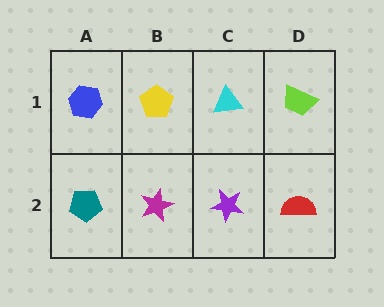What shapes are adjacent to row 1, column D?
A red semicircle (row 2, column D), a cyan triangle (row 1, column C).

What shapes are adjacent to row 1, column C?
A purple star (row 2, column C), a yellow pentagon (row 1, column B), a lime trapezoid (row 1, column D).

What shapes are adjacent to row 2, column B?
A yellow pentagon (row 1, column B), a teal pentagon (row 2, column A), a purple star (row 2, column C).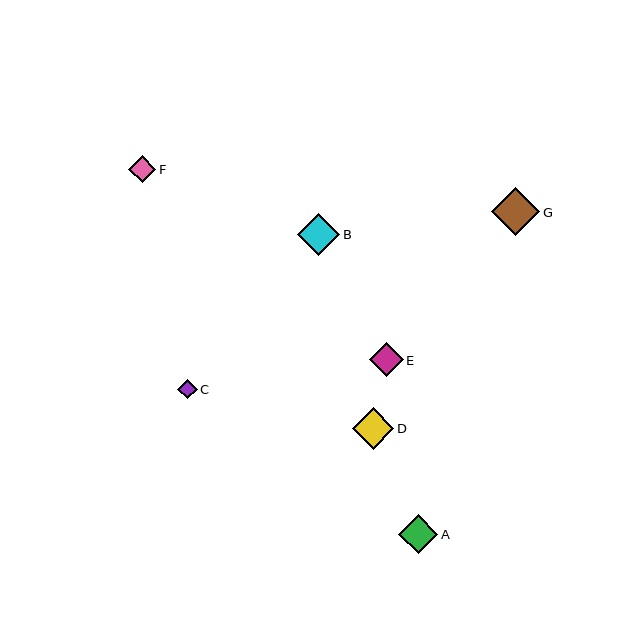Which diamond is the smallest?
Diamond C is the smallest with a size of approximately 20 pixels.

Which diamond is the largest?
Diamond G is the largest with a size of approximately 48 pixels.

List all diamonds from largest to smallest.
From largest to smallest: G, B, D, A, E, F, C.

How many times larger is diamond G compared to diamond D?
Diamond G is approximately 1.2 times the size of diamond D.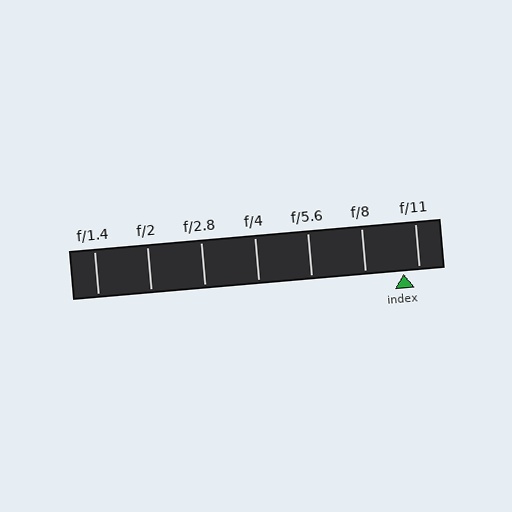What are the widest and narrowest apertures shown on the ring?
The widest aperture shown is f/1.4 and the narrowest is f/11.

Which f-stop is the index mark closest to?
The index mark is closest to f/11.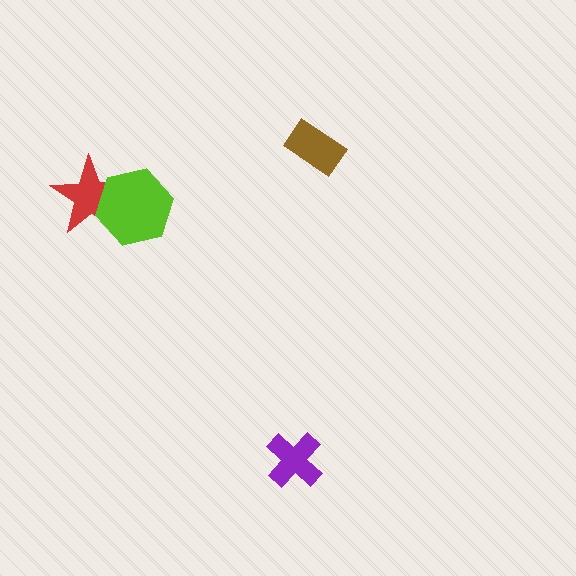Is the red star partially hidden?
Yes, it is partially covered by another shape.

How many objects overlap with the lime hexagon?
1 object overlaps with the lime hexagon.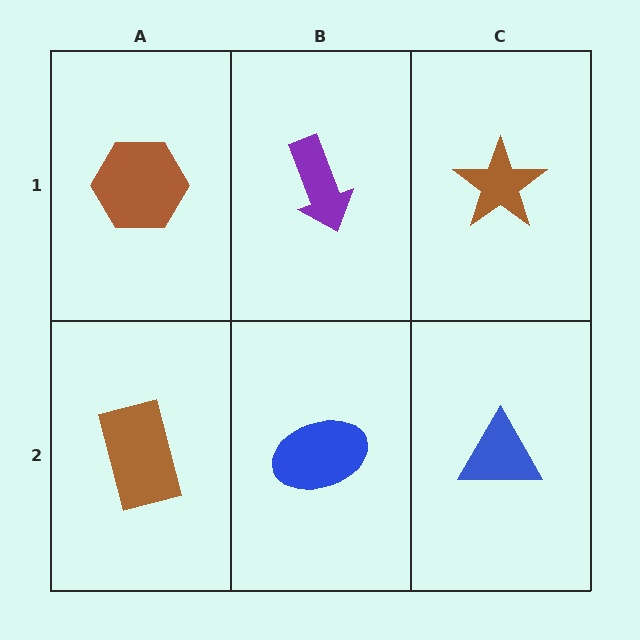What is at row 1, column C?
A brown star.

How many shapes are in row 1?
3 shapes.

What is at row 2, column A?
A brown rectangle.